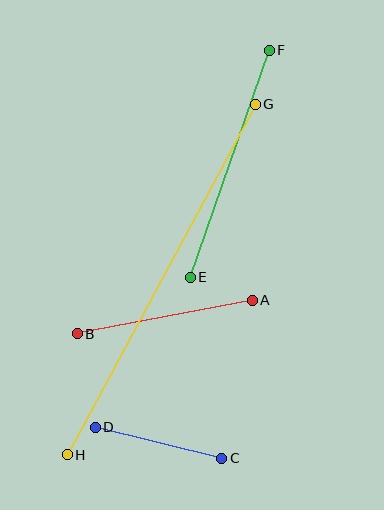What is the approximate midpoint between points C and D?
The midpoint is at approximately (158, 443) pixels.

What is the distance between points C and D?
The distance is approximately 130 pixels.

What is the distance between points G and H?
The distance is approximately 398 pixels.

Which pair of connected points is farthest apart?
Points G and H are farthest apart.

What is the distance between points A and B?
The distance is approximately 178 pixels.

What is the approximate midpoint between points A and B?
The midpoint is at approximately (165, 317) pixels.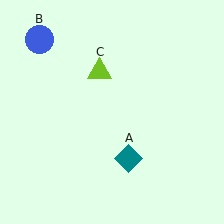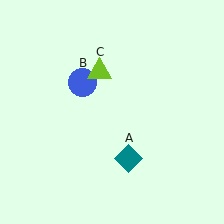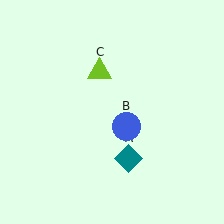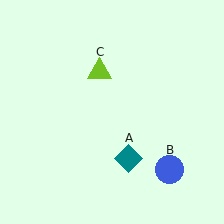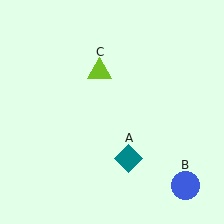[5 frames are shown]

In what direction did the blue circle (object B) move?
The blue circle (object B) moved down and to the right.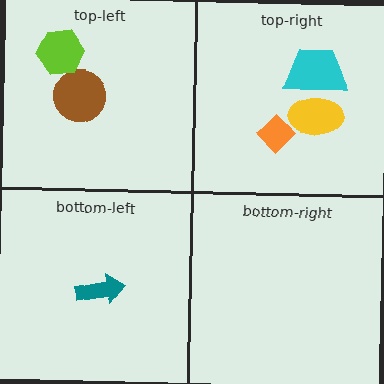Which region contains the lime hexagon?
The top-left region.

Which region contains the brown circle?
The top-left region.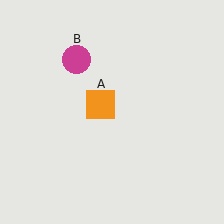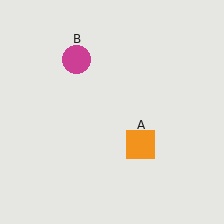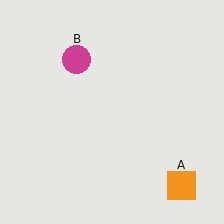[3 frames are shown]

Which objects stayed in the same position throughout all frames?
Magenta circle (object B) remained stationary.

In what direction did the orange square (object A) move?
The orange square (object A) moved down and to the right.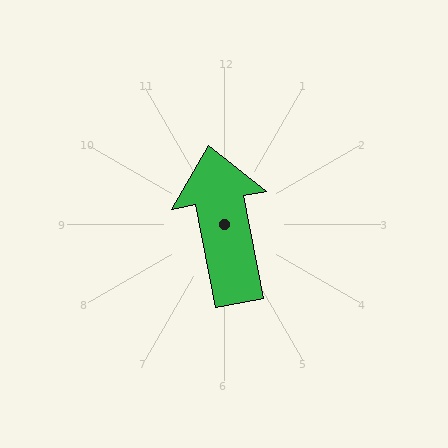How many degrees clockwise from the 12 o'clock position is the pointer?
Approximately 349 degrees.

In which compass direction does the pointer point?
North.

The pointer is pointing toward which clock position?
Roughly 12 o'clock.